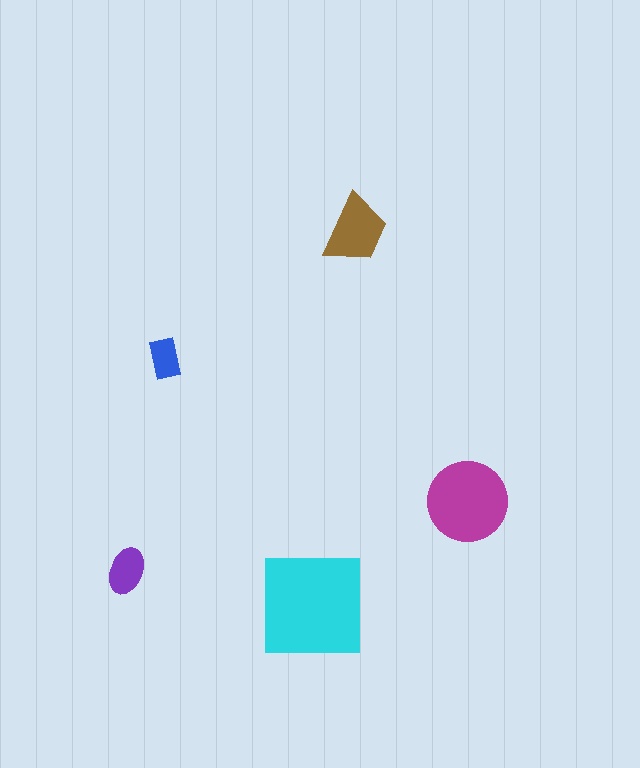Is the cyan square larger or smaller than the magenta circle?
Larger.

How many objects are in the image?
There are 5 objects in the image.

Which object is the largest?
The cyan square.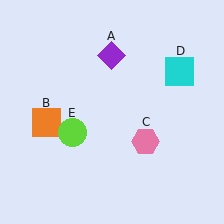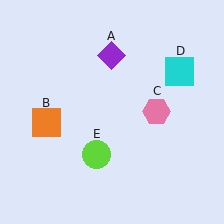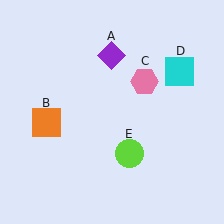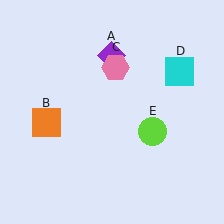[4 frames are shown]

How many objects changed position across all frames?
2 objects changed position: pink hexagon (object C), lime circle (object E).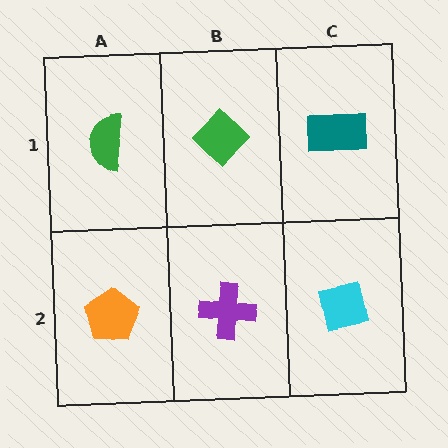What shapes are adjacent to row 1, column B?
A purple cross (row 2, column B), a green semicircle (row 1, column A), a teal rectangle (row 1, column C).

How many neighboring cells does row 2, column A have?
2.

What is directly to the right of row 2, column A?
A purple cross.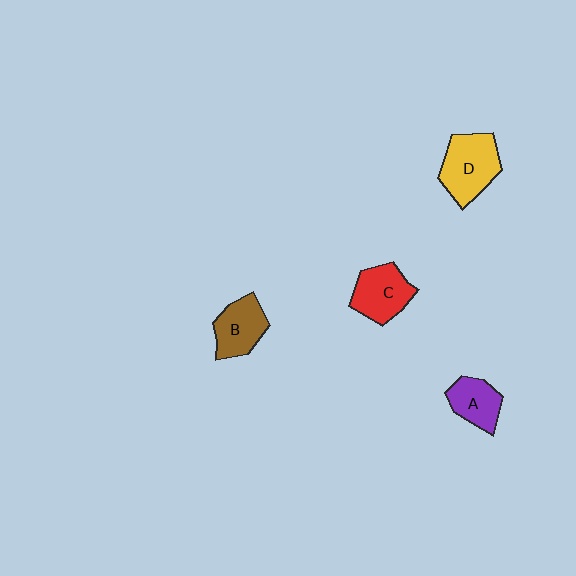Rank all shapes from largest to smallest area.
From largest to smallest: D (yellow), C (red), B (brown), A (purple).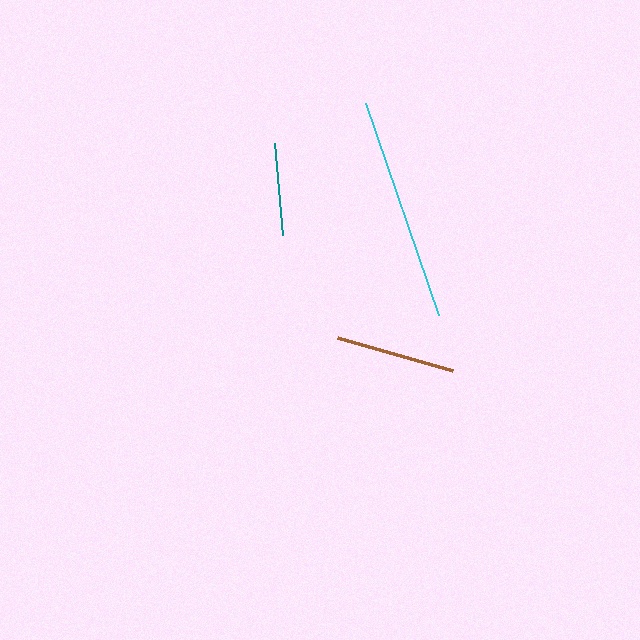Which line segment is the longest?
The cyan line is the longest at approximately 224 pixels.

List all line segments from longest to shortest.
From longest to shortest: cyan, brown, teal.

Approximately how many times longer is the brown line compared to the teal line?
The brown line is approximately 1.3 times the length of the teal line.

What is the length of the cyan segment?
The cyan segment is approximately 224 pixels long.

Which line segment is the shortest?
The teal line is the shortest at approximately 92 pixels.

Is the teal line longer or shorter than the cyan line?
The cyan line is longer than the teal line.